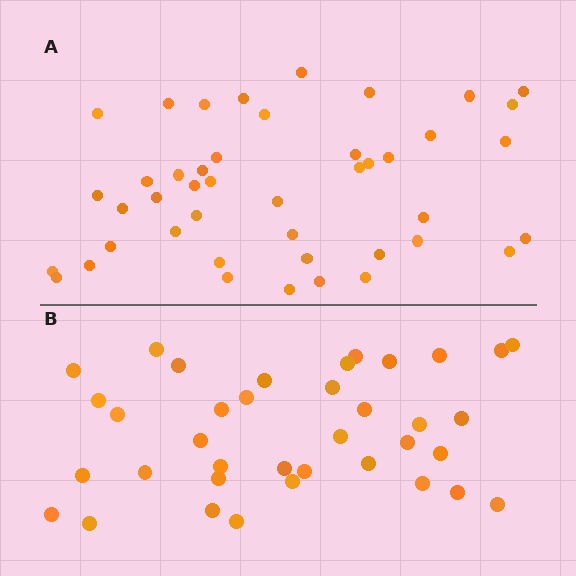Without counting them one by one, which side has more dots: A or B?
Region A (the top region) has more dots.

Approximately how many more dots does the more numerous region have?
Region A has roughly 8 or so more dots than region B.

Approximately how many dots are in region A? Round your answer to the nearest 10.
About 40 dots. (The exact count is 44, which rounds to 40.)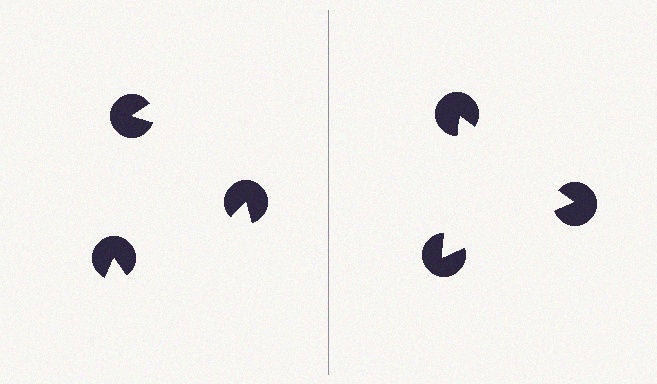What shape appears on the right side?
An illusory triangle.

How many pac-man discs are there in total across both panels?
6 — 3 on each side.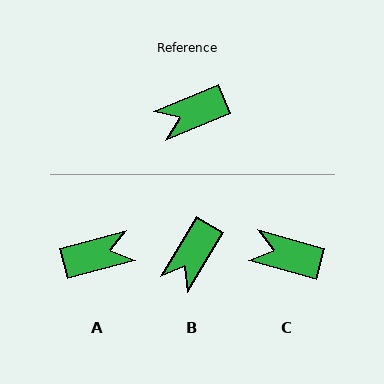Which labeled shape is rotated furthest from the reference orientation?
A, about 173 degrees away.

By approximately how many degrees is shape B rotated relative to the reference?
Approximately 36 degrees counter-clockwise.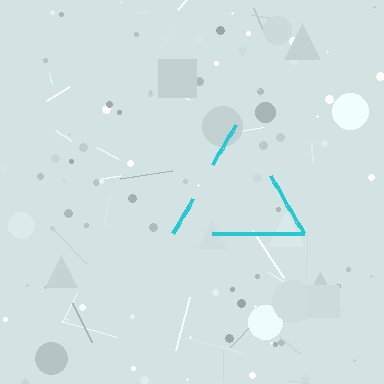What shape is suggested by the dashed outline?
The dashed outline suggests a triangle.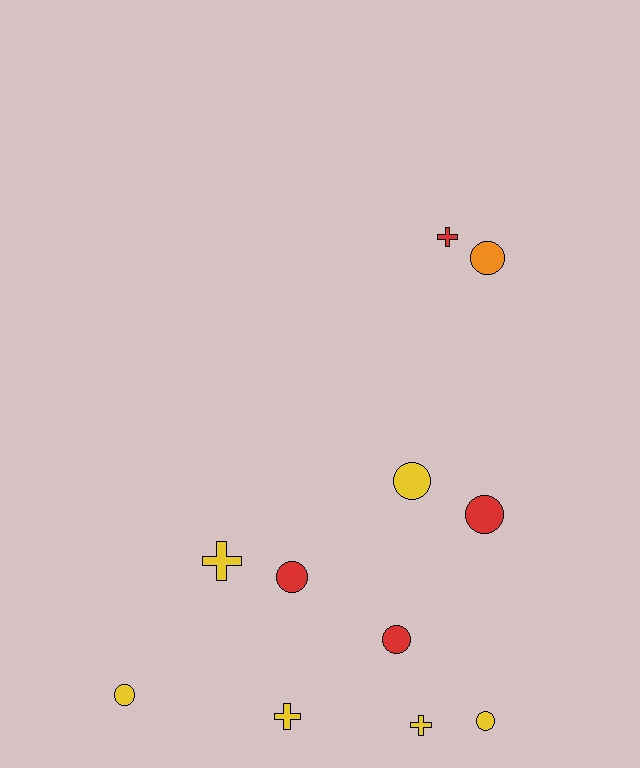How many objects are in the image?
There are 11 objects.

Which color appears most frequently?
Yellow, with 6 objects.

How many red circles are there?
There are 3 red circles.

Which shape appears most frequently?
Circle, with 7 objects.